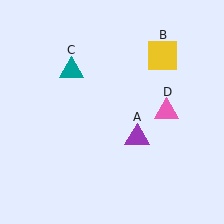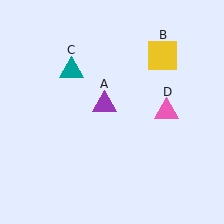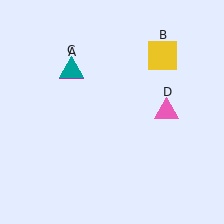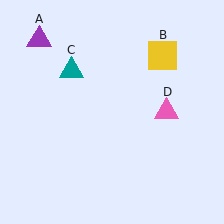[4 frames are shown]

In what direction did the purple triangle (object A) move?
The purple triangle (object A) moved up and to the left.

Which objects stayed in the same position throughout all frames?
Yellow square (object B) and teal triangle (object C) and pink triangle (object D) remained stationary.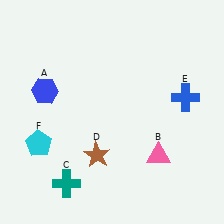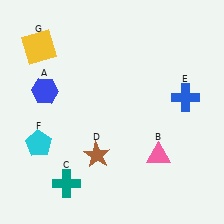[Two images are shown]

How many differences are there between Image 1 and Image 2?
There is 1 difference between the two images.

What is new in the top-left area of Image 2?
A yellow square (G) was added in the top-left area of Image 2.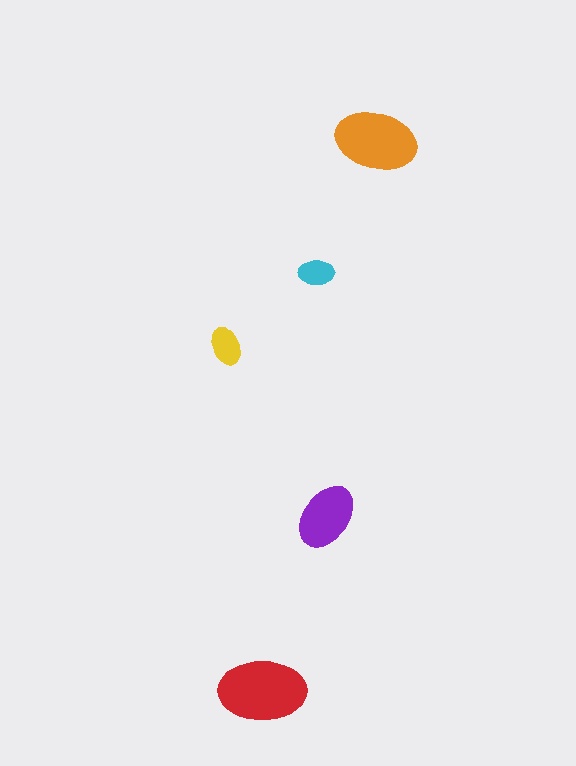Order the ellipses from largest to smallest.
the red one, the orange one, the purple one, the yellow one, the cyan one.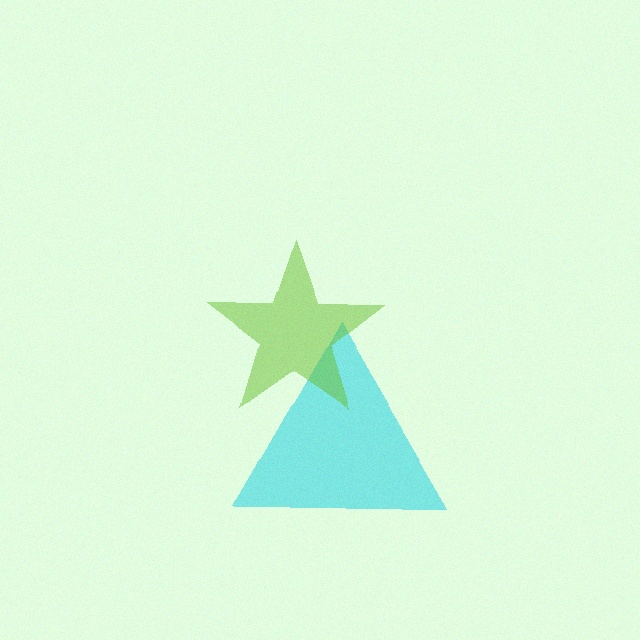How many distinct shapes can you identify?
There are 2 distinct shapes: a cyan triangle, a lime star.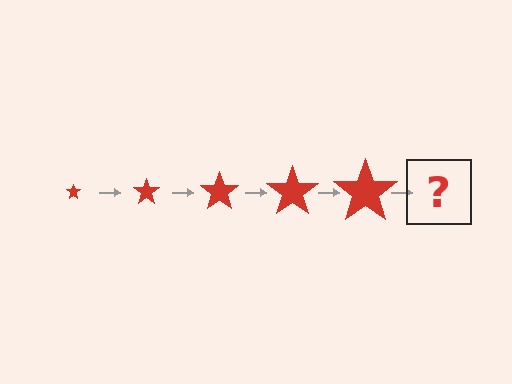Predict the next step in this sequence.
The next step is a red star, larger than the previous one.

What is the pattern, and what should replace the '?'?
The pattern is that the star gets progressively larger each step. The '?' should be a red star, larger than the previous one.